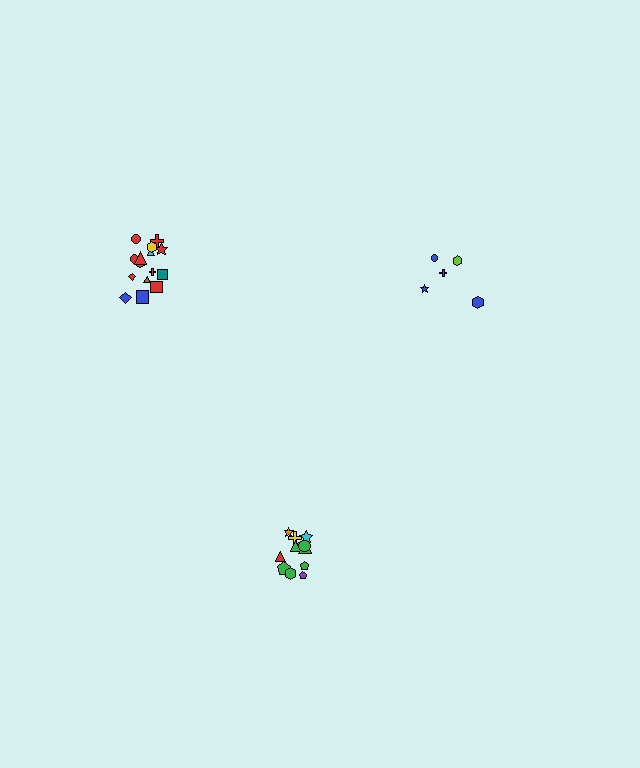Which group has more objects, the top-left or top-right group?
The top-left group.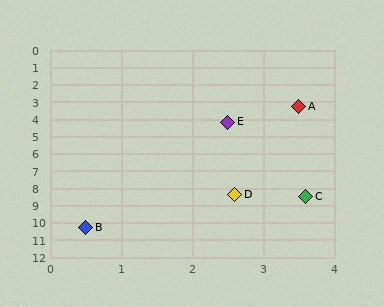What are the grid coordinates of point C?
Point C is at approximately (3.6, 8.5).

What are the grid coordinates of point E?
Point E is at approximately (2.5, 4.2).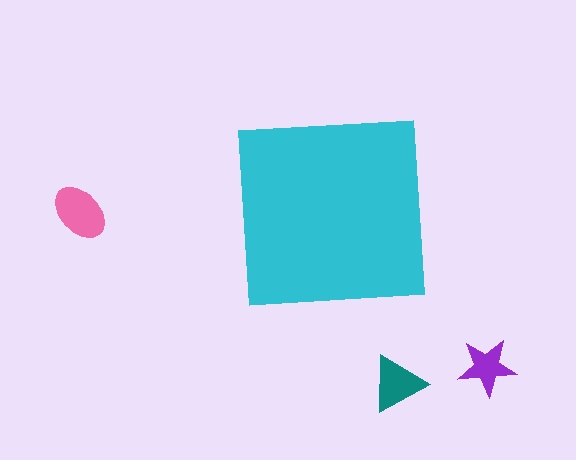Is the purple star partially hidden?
No, the purple star is fully visible.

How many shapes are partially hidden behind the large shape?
0 shapes are partially hidden.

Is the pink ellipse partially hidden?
No, the pink ellipse is fully visible.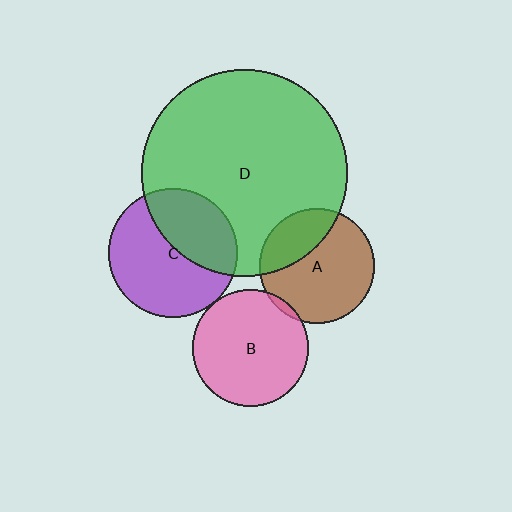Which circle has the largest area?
Circle D (green).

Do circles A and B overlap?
Yes.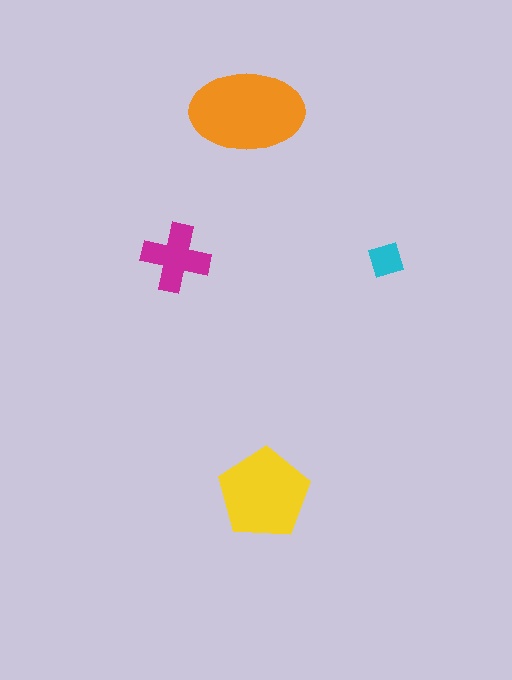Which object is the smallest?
The cyan diamond.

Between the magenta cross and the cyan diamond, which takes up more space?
The magenta cross.